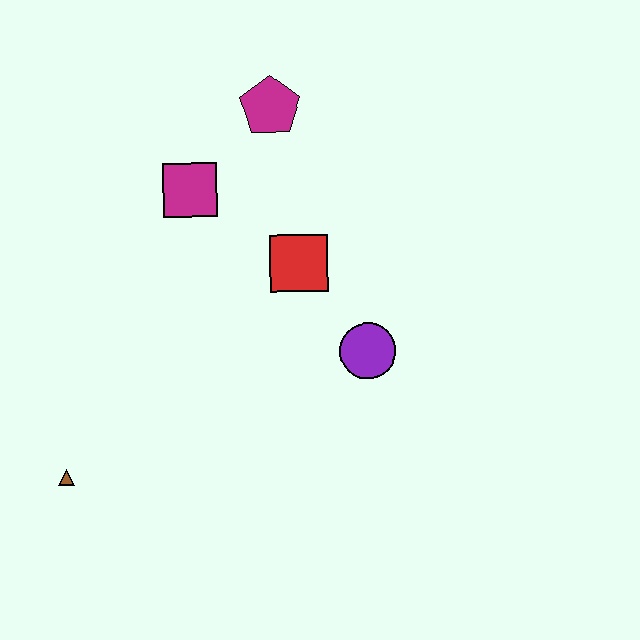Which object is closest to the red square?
The purple circle is closest to the red square.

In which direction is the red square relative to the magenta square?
The red square is to the right of the magenta square.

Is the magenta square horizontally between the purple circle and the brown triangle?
Yes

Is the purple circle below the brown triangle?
No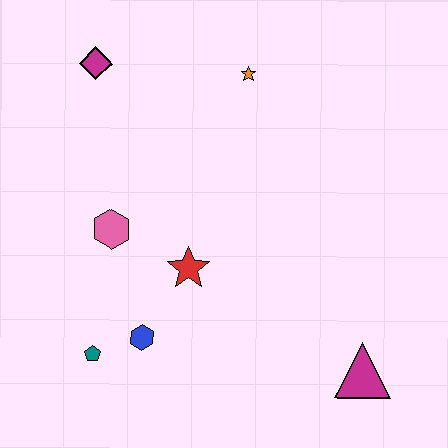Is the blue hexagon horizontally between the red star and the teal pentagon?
Yes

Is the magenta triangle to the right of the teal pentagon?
Yes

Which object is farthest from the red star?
The magenta diamond is farthest from the red star.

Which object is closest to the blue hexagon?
The teal pentagon is closest to the blue hexagon.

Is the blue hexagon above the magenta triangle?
Yes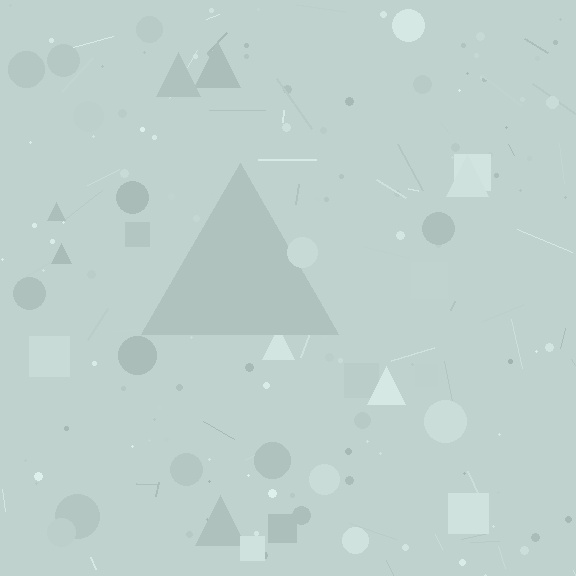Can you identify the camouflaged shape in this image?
The camouflaged shape is a triangle.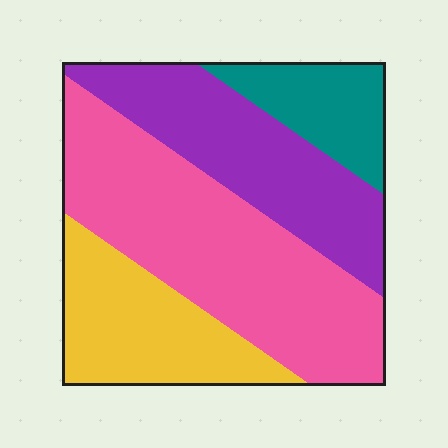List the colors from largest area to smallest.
From largest to smallest: pink, purple, yellow, teal.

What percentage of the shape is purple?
Purple covers 26% of the shape.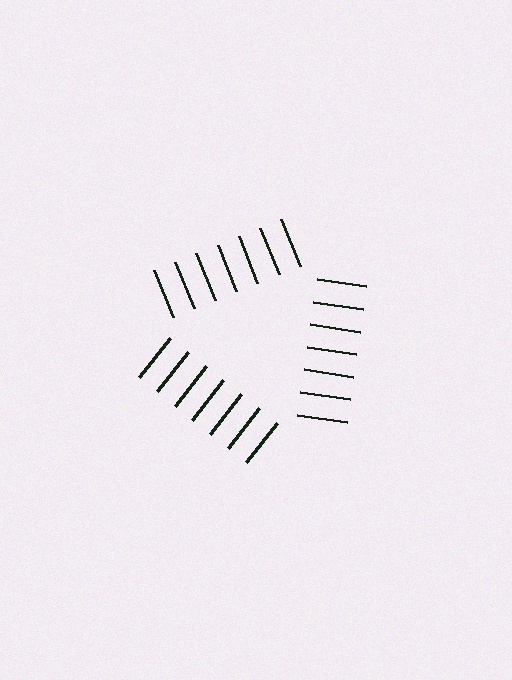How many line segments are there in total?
21 — 7 along each of the 3 edges.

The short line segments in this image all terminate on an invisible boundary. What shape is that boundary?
An illusory triangle — the line segments terminate on its edges but no continuous stroke is drawn.